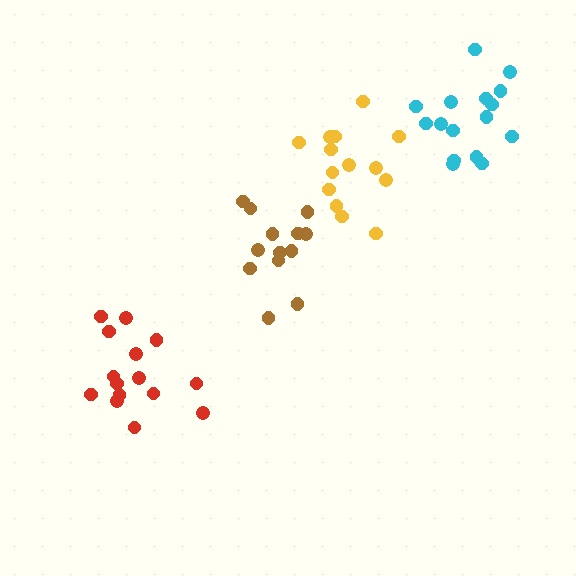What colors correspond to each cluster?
The clusters are colored: brown, yellow, red, cyan.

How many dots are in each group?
Group 1: 13 dots, Group 2: 14 dots, Group 3: 15 dots, Group 4: 16 dots (58 total).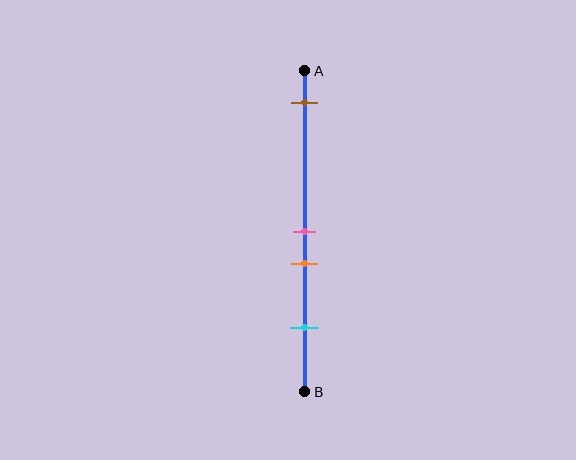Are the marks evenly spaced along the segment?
No, the marks are not evenly spaced.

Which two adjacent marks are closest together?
The pink and orange marks are the closest adjacent pair.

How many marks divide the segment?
There are 4 marks dividing the segment.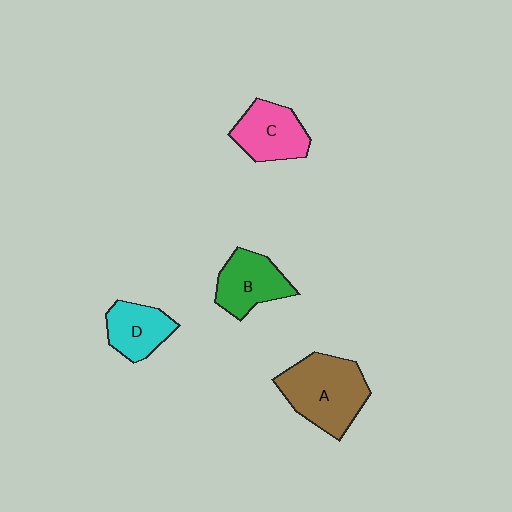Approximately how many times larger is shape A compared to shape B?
Approximately 1.5 times.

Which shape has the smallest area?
Shape D (cyan).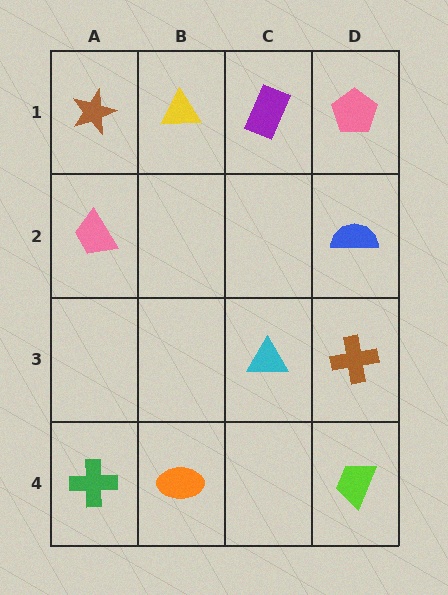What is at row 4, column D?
A lime trapezoid.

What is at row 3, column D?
A brown cross.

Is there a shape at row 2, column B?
No, that cell is empty.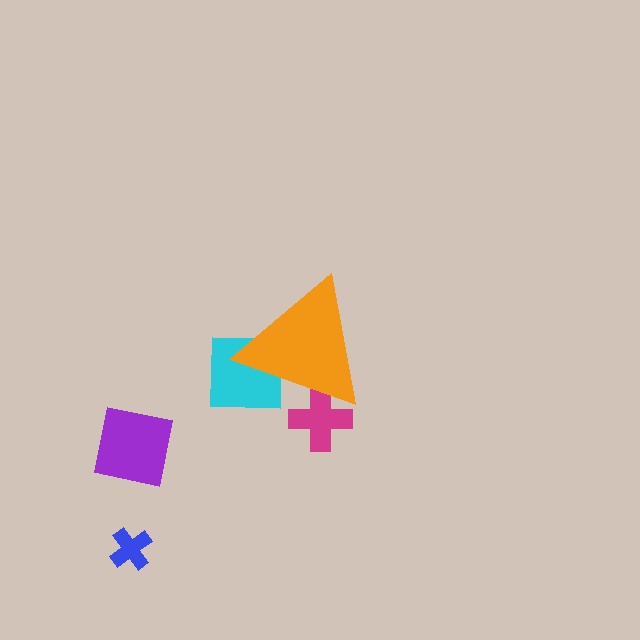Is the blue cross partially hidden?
No, the blue cross is fully visible.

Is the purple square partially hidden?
No, the purple square is fully visible.